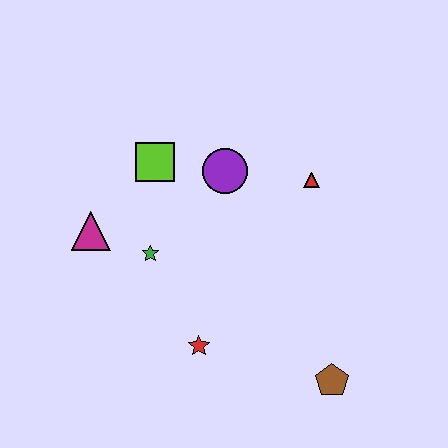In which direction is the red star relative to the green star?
The red star is below the green star.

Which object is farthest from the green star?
The brown pentagon is farthest from the green star.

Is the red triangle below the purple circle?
Yes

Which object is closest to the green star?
The magenta triangle is closest to the green star.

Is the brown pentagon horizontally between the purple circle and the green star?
No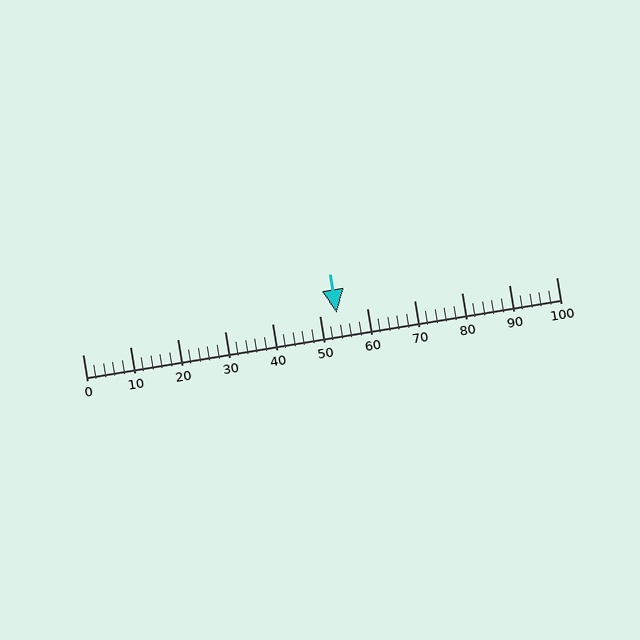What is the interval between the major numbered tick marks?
The major tick marks are spaced 10 units apart.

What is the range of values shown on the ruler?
The ruler shows values from 0 to 100.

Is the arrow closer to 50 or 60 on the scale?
The arrow is closer to 50.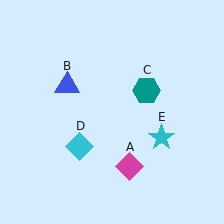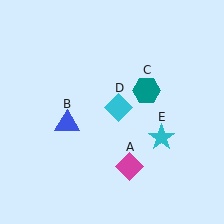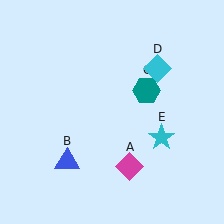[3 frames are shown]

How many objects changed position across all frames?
2 objects changed position: blue triangle (object B), cyan diamond (object D).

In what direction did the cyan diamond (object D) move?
The cyan diamond (object D) moved up and to the right.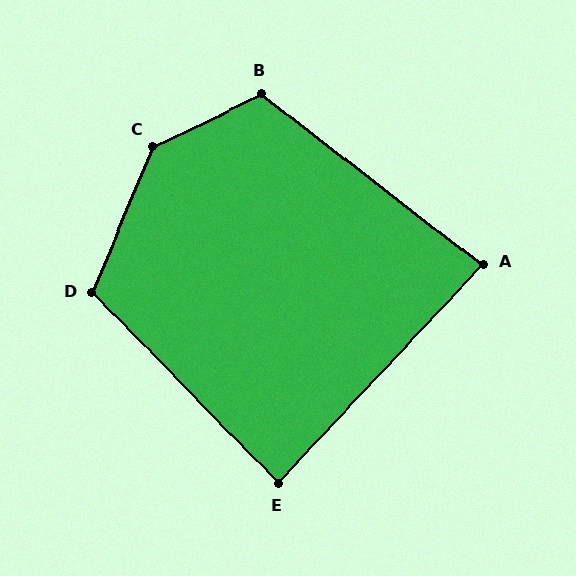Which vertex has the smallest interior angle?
A, at approximately 85 degrees.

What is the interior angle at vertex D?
Approximately 113 degrees (obtuse).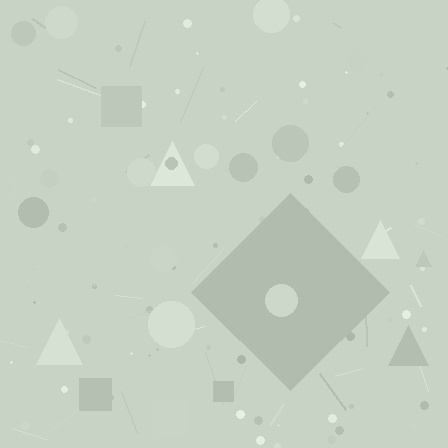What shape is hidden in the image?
A diamond is hidden in the image.